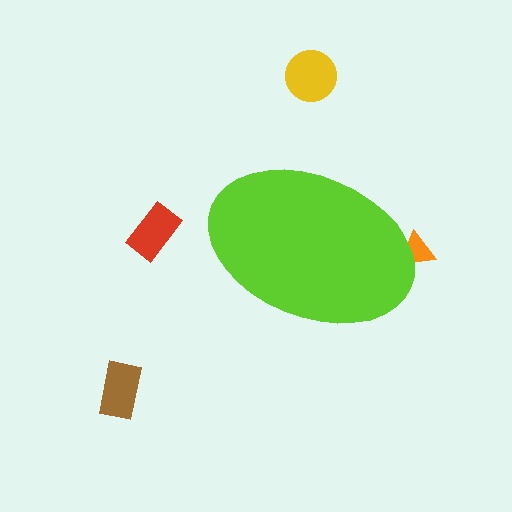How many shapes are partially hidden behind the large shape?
1 shape is partially hidden.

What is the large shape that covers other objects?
A lime ellipse.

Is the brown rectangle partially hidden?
No, the brown rectangle is fully visible.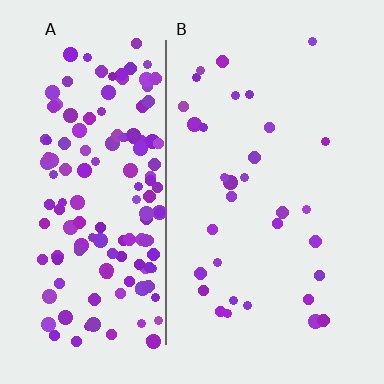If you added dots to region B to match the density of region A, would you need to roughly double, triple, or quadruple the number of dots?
Approximately quadruple.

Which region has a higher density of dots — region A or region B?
A (the left).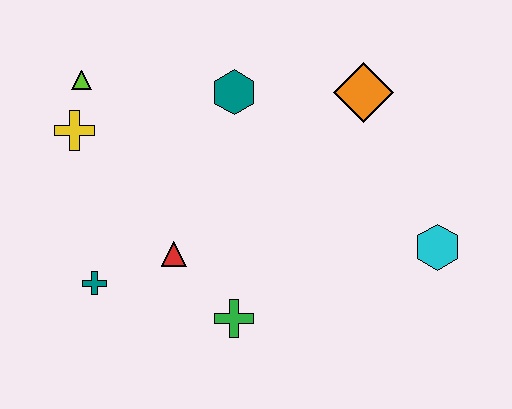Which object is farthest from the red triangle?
The cyan hexagon is farthest from the red triangle.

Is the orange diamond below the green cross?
No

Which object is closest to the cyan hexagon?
The orange diamond is closest to the cyan hexagon.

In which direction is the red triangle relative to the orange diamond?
The red triangle is to the left of the orange diamond.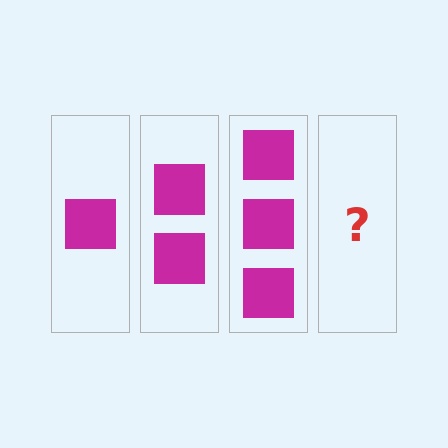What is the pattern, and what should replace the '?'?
The pattern is that each step adds one more square. The '?' should be 4 squares.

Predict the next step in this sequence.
The next step is 4 squares.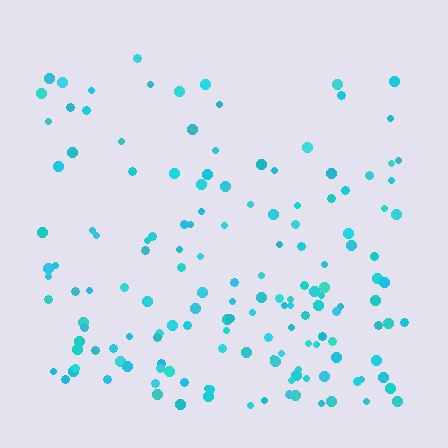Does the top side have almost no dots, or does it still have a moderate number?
Still a moderate number, just noticeably fewer than the bottom.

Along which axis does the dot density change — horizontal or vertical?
Vertical.